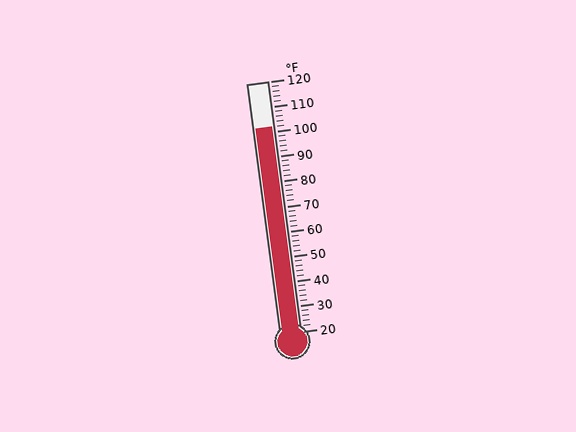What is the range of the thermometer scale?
The thermometer scale ranges from 20°F to 120°F.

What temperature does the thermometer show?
The thermometer shows approximately 102°F.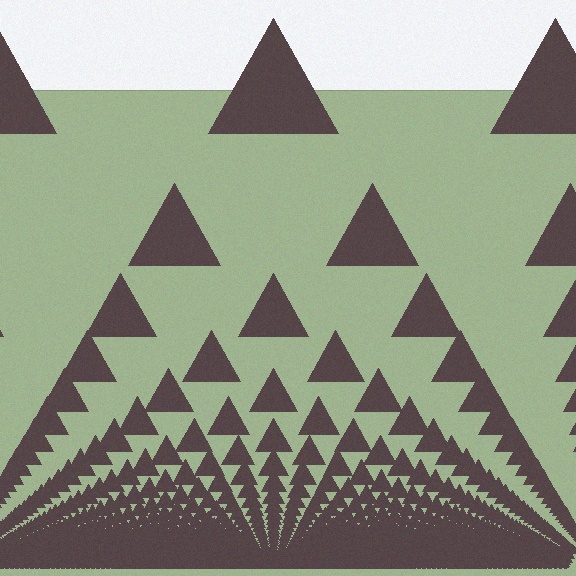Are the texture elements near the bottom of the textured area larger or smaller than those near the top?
Smaller. The gradient is inverted — elements near the bottom are smaller and denser.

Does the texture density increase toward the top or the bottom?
Density increases toward the bottom.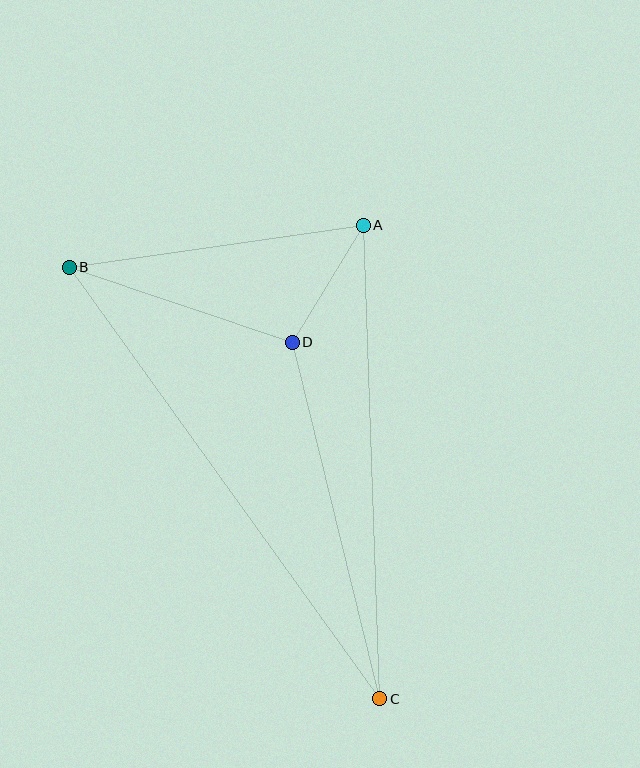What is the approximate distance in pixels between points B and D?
The distance between B and D is approximately 235 pixels.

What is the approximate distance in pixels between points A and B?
The distance between A and B is approximately 297 pixels.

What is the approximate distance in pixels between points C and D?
The distance between C and D is approximately 367 pixels.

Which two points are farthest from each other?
Points B and C are farthest from each other.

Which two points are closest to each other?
Points A and D are closest to each other.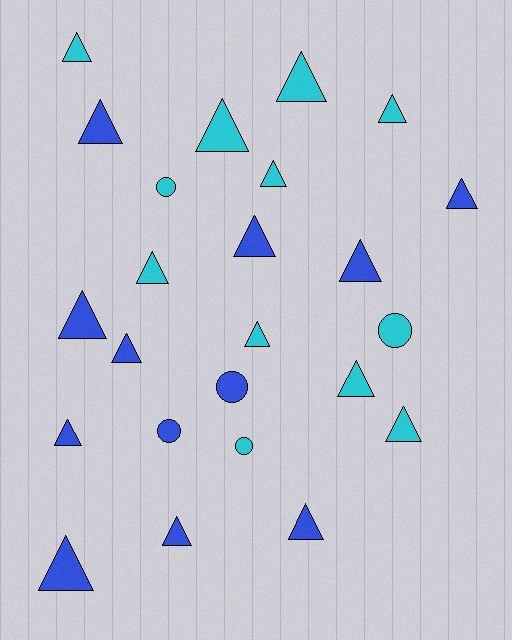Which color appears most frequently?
Cyan, with 12 objects.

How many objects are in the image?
There are 24 objects.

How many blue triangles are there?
There are 10 blue triangles.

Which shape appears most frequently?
Triangle, with 19 objects.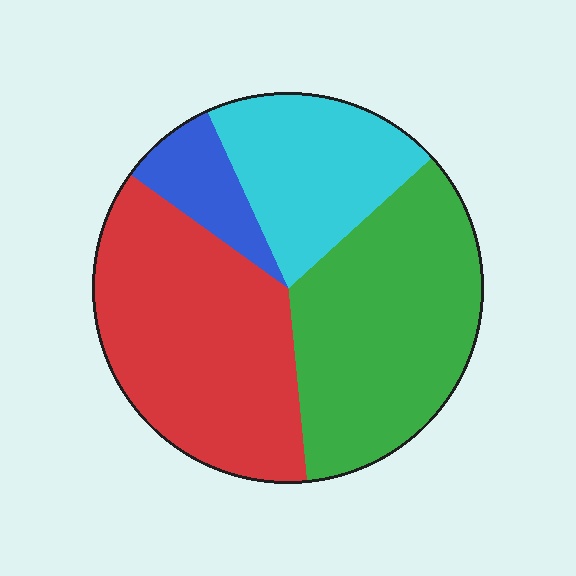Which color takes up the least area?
Blue, at roughly 10%.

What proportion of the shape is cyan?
Cyan takes up about one fifth (1/5) of the shape.